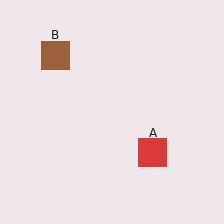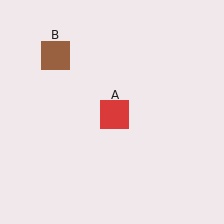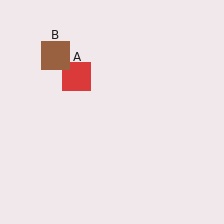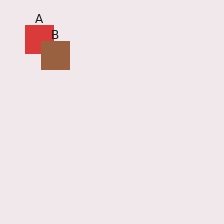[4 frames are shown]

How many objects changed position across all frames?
1 object changed position: red square (object A).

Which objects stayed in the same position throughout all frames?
Brown square (object B) remained stationary.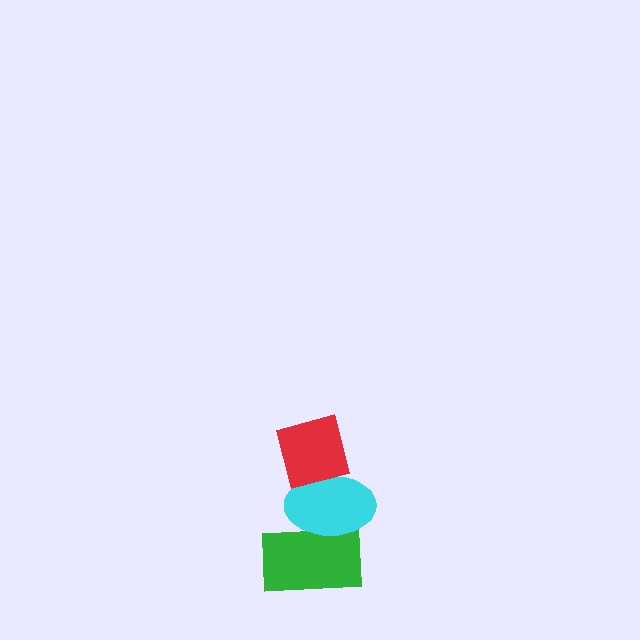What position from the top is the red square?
The red square is 1st from the top.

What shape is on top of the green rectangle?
The cyan ellipse is on top of the green rectangle.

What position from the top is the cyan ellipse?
The cyan ellipse is 2nd from the top.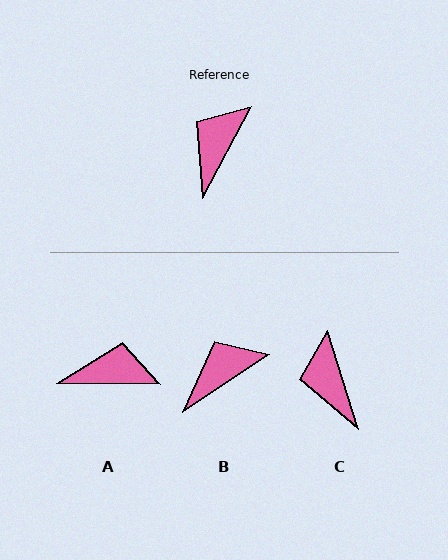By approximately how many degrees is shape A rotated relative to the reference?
Approximately 63 degrees clockwise.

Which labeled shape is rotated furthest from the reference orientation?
A, about 63 degrees away.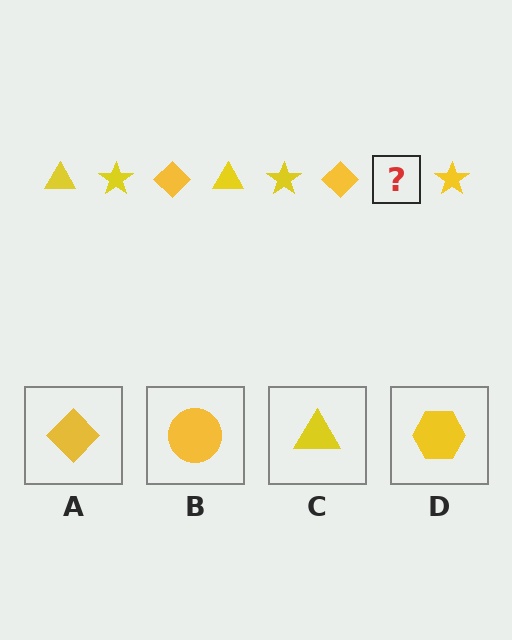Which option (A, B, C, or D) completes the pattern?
C.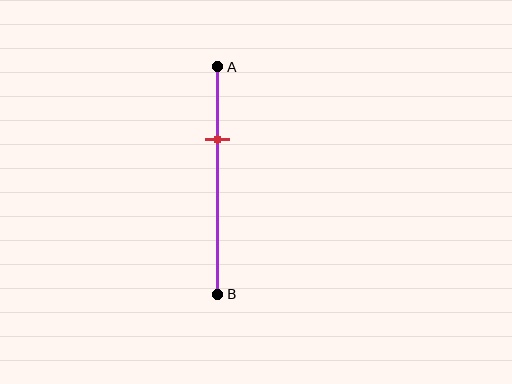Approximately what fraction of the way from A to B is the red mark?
The red mark is approximately 30% of the way from A to B.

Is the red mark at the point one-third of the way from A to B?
Yes, the mark is approximately at the one-third point.